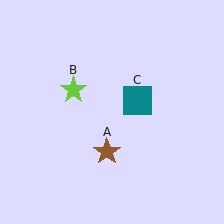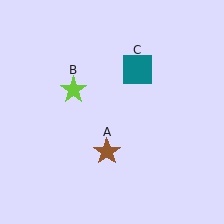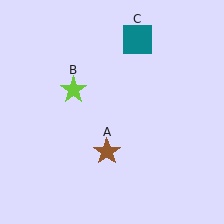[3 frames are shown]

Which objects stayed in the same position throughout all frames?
Brown star (object A) and lime star (object B) remained stationary.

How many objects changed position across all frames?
1 object changed position: teal square (object C).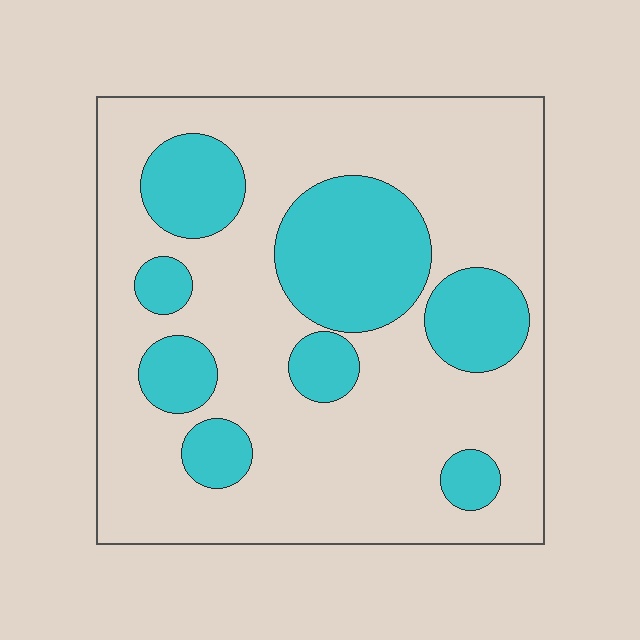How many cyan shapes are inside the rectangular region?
8.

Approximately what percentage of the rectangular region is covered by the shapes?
Approximately 30%.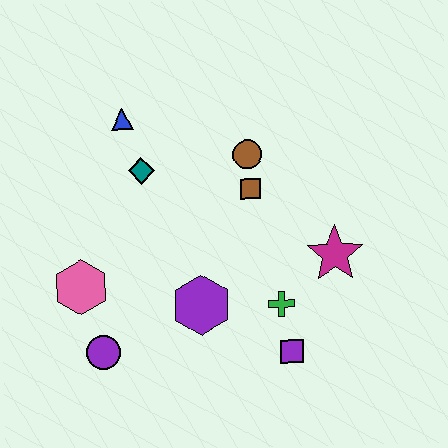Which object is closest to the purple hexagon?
The green cross is closest to the purple hexagon.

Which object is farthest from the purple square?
The blue triangle is farthest from the purple square.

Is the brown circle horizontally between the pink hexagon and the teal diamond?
No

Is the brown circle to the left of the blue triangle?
No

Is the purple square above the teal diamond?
No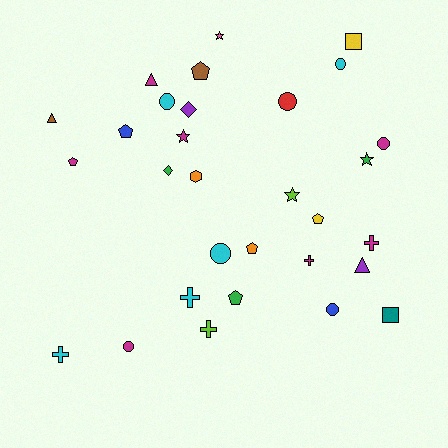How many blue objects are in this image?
There are 2 blue objects.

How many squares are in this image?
There are 2 squares.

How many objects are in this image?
There are 30 objects.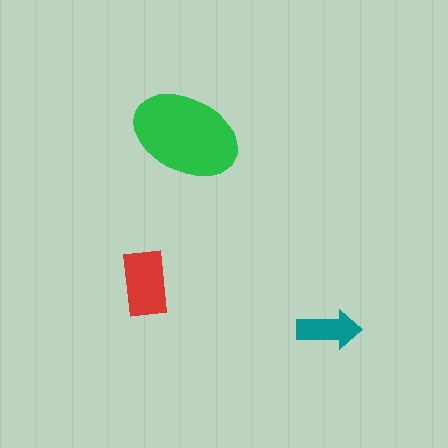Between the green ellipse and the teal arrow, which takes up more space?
The green ellipse.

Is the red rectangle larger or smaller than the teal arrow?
Larger.